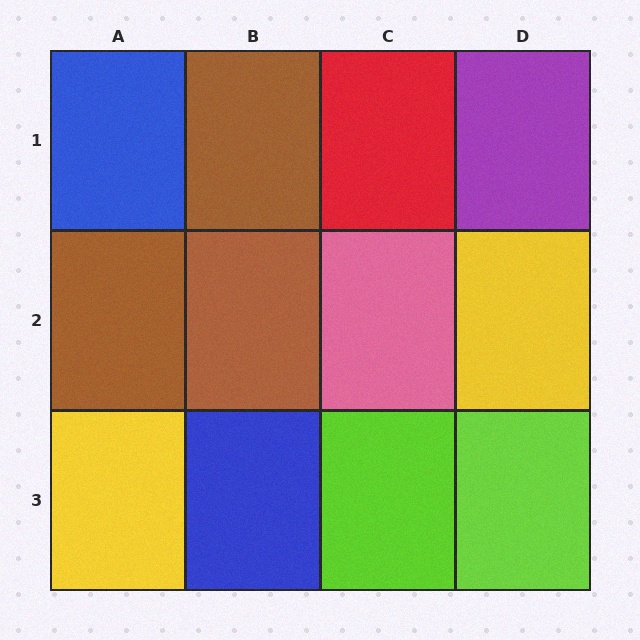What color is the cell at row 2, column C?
Pink.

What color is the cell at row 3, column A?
Yellow.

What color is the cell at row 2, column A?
Brown.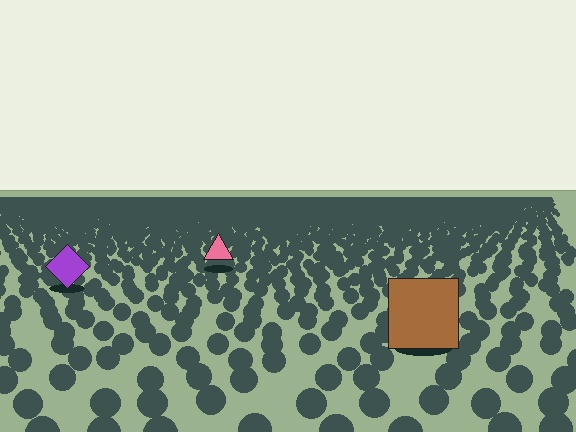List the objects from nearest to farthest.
From nearest to farthest: the brown square, the purple diamond, the pink triangle.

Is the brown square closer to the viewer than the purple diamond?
Yes. The brown square is closer — you can tell from the texture gradient: the ground texture is coarser near it.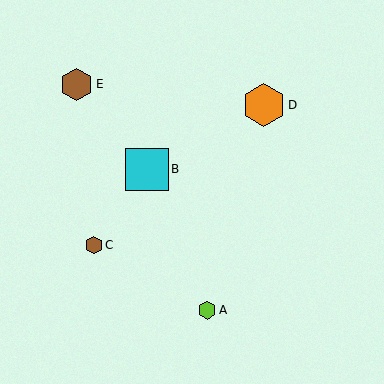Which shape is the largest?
The orange hexagon (labeled D) is the largest.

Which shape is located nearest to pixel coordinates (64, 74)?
The brown hexagon (labeled E) at (77, 84) is nearest to that location.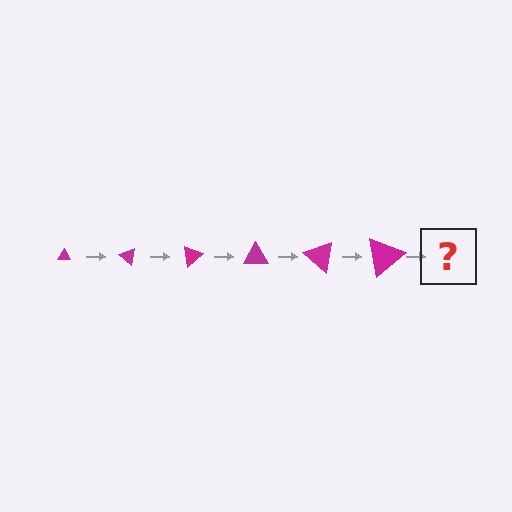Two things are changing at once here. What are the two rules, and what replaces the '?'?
The two rules are that the triangle grows larger each step and it rotates 40 degrees each step. The '?' should be a triangle, larger than the previous one and rotated 240 degrees from the start.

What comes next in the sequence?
The next element should be a triangle, larger than the previous one and rotated 240 degrees from the start.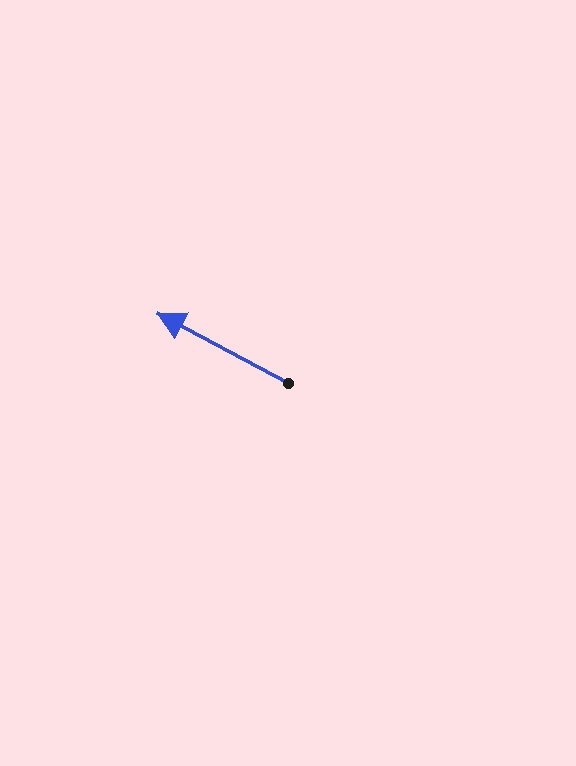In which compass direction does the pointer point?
Northwest.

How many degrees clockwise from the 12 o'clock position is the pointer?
Approximately 298 degrees.